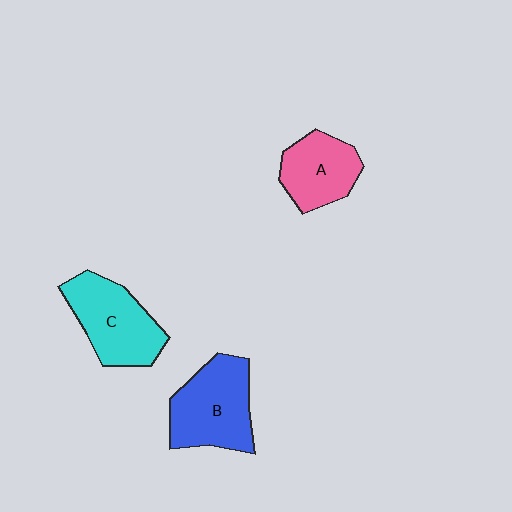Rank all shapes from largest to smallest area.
From largest to smallest: B (blue), C (cyan), A (pink).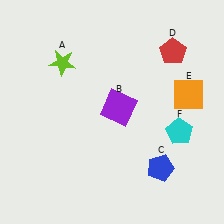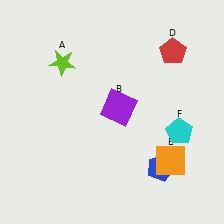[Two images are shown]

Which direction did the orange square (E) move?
The orange square (E) moved down.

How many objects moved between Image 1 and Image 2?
1 object moved between the two images.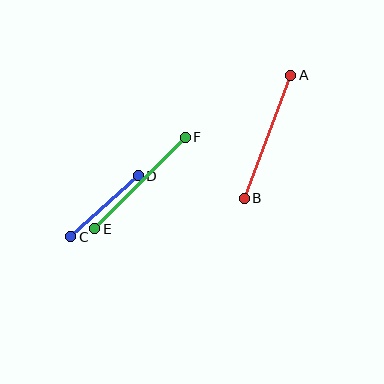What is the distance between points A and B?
The distance is approximately 131 pixels.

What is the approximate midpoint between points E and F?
The midpoint is at approximately (140, 183) pixels.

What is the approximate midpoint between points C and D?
The midpoint is at approximately (105, 206) pixels.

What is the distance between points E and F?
The distance is approximately 128 pixels.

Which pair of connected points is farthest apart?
Points A and B are farthest apart.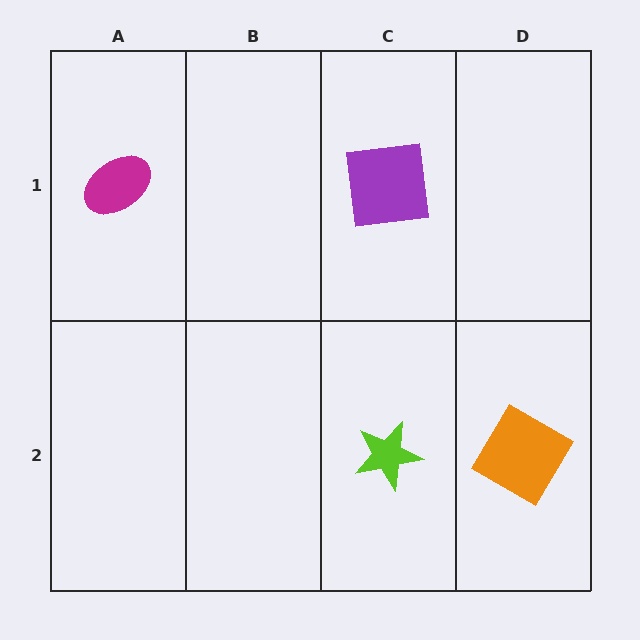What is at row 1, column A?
A magenta ellipse.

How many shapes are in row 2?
2 shapes.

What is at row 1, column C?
A purple square.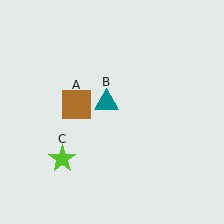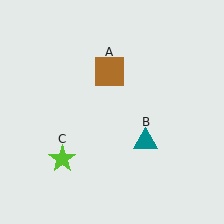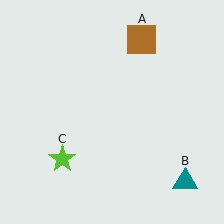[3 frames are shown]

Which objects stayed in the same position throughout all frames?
Lime star (object C) remained stationary.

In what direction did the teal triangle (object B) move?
The teal triangle (object B) moved down and to the right.